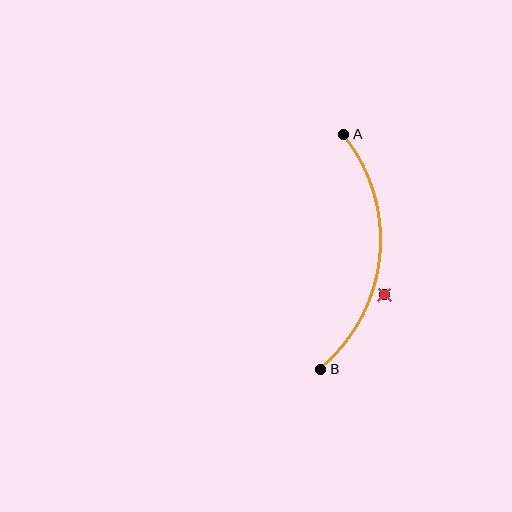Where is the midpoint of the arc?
The arc midpoint is the point on the curve farthest from the straight line joining A and B. It sits to the right of that line.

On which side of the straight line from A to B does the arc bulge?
The arc bulges to the right of the straight line connecting A and B.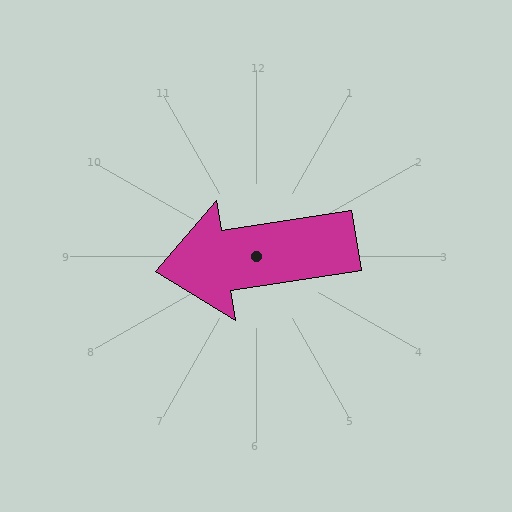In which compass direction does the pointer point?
West.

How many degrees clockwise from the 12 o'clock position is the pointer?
Approximately 261 degrees.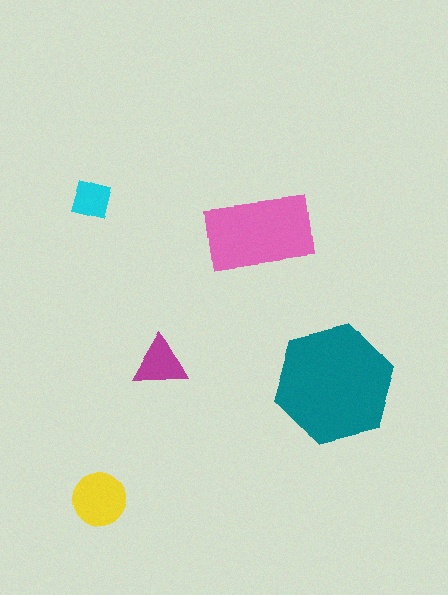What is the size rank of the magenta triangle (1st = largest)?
4th.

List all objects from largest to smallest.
The teal hexagon, the pink rectangle, the yellow circle, the magenta triangle, the cyan square.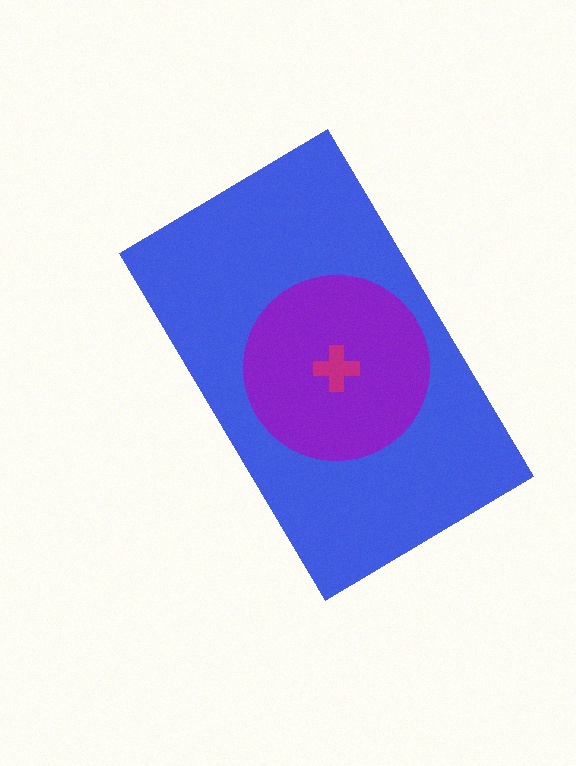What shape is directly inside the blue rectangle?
The purple circle.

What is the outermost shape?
The blue rectangle.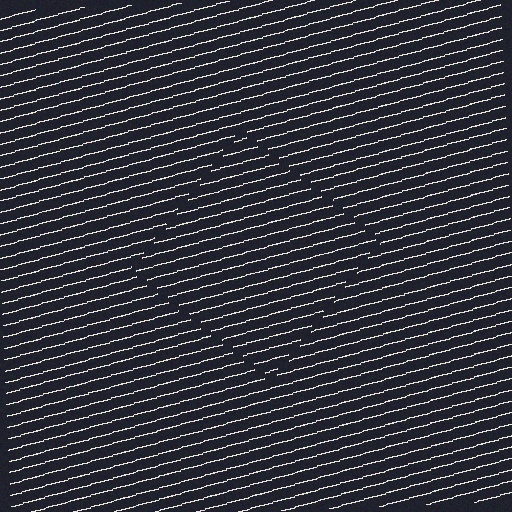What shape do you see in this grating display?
An illusory square. The interior of the shape contains the same grating, shifted by half a period — the contour is defined by the phase discontinuity where line-ends from the inner and outer gratings abut.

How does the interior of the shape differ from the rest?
The interior of the shape contains the same grating, shifted by half a period — the contour is defined by the phase discontinuity where line-ends from the inner and outer gratings abut.